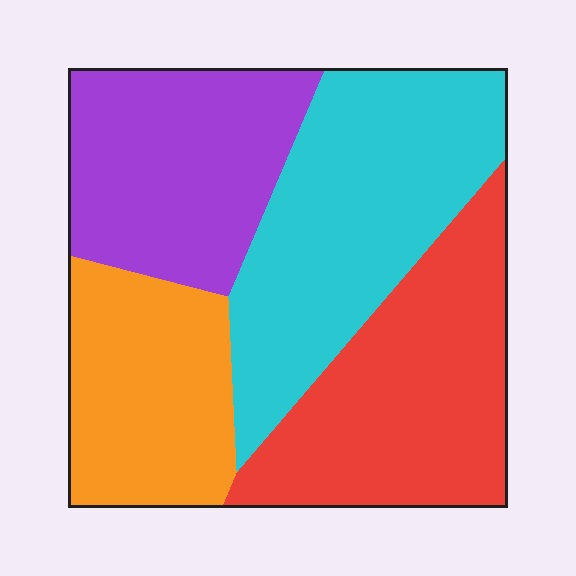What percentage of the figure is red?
Red takes up about one quarter (1/4) of the figure.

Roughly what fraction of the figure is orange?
Orange takes up between a sixth and a third of the figure.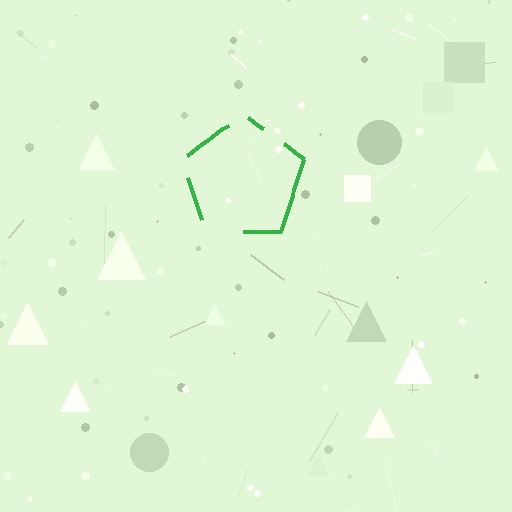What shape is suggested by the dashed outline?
The dashed outline suggests a pentagon.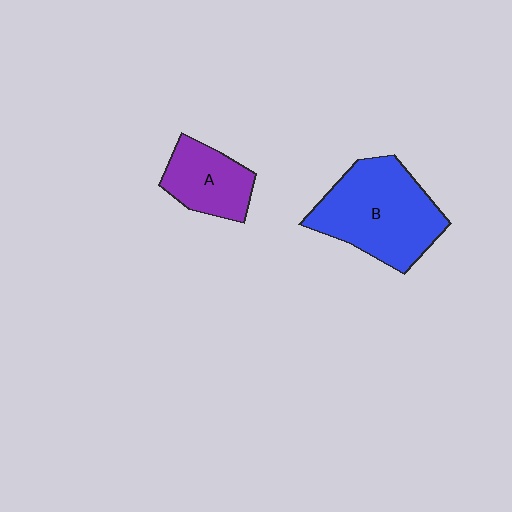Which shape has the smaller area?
Shape A (purple).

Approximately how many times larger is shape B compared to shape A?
Approximately 1.9 times.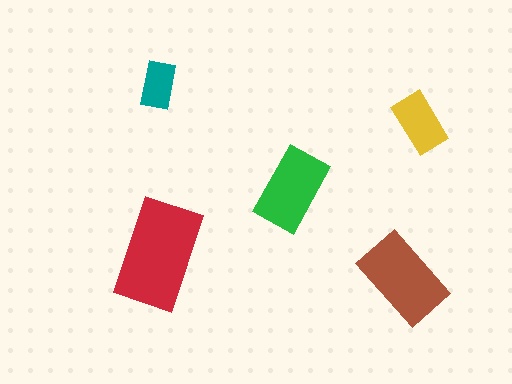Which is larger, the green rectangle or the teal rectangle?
The green one.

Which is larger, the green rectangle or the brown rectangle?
The brown one.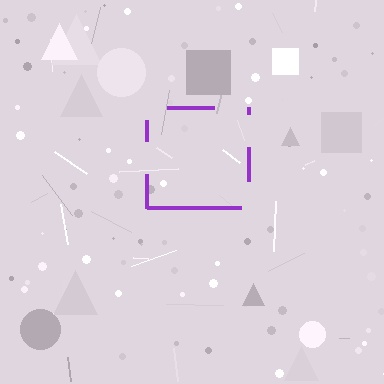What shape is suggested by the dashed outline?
The dashed outline suggests a square.